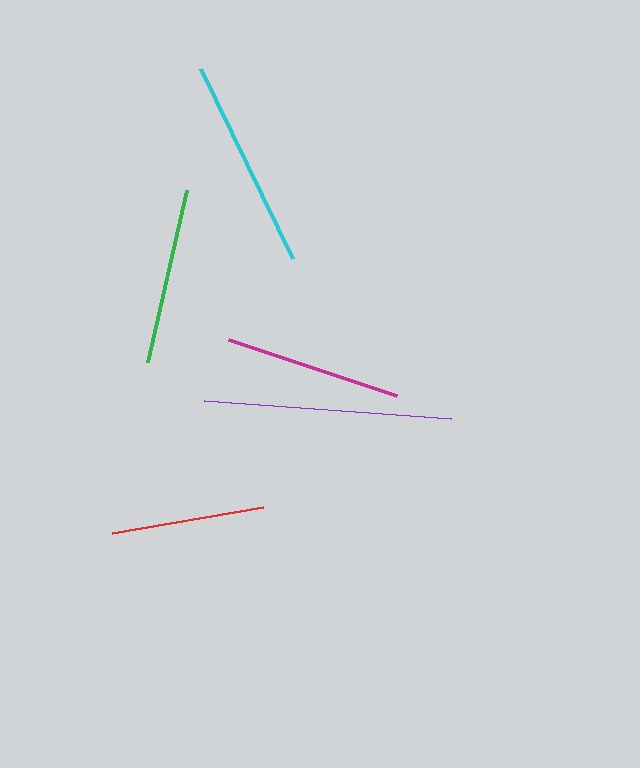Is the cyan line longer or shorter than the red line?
The cyan line is longer than the red line.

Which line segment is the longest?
The purple line is the longest at approximately 248 pixels.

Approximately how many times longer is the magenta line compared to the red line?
The magenta line is approximately 1.2 times the length of the red line.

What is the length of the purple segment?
The purple segment is approximately 248 pixels long.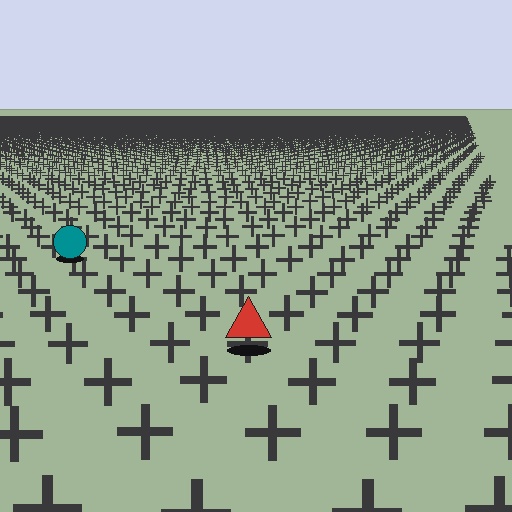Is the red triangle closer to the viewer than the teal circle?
Yes. The red triangle is closer — you can tell from the texture gradient: the ground texture is coarser near it.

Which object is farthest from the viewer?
The teal circle is farthest from the viewer. It appears smaller and the ground texture around it is denser.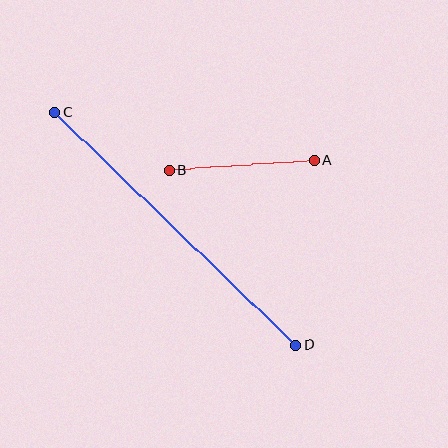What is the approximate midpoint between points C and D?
The midpoint is at approximately (176, 229) pixels.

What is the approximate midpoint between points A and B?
The midpoint is at approximately (242, 165) pixels.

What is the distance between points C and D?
The distance is approximately 335 pixels.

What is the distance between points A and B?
The distance is approximately 145 pixels.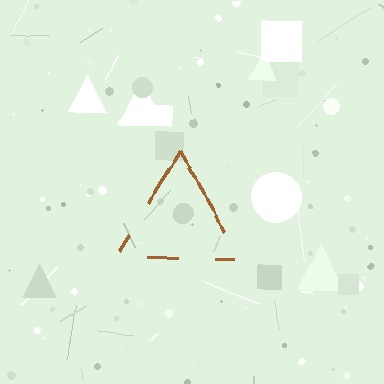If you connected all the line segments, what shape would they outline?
They would outline a triangle.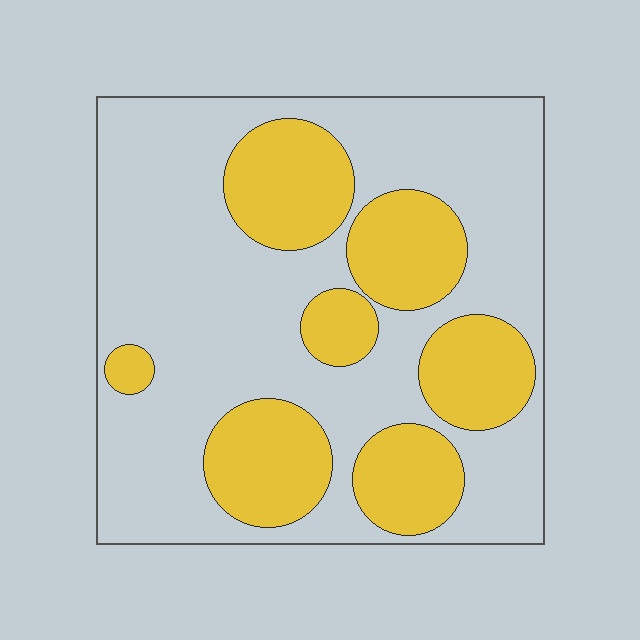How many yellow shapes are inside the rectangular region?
7.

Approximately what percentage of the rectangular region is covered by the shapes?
Approximately 35%.